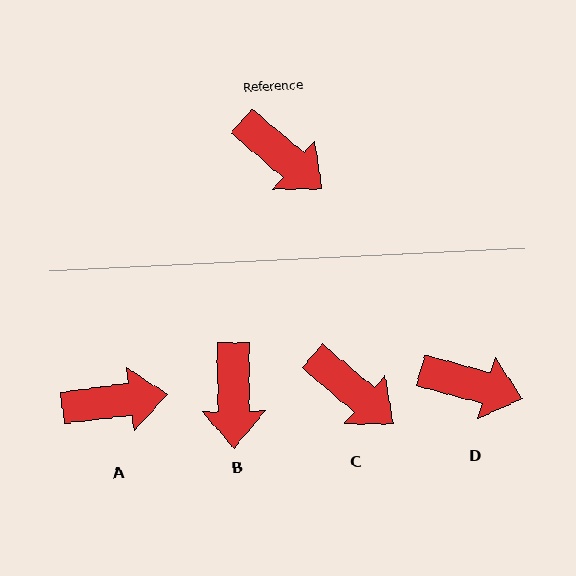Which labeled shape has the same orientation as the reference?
C.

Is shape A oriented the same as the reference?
No, it is off by about 48 degrees.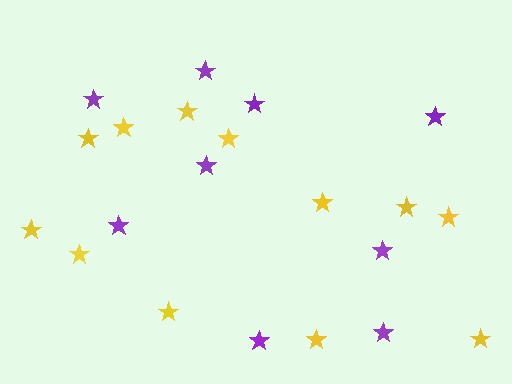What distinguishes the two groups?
There are 2 groups: one group of purple stars (9) and one group of yellow stars (12).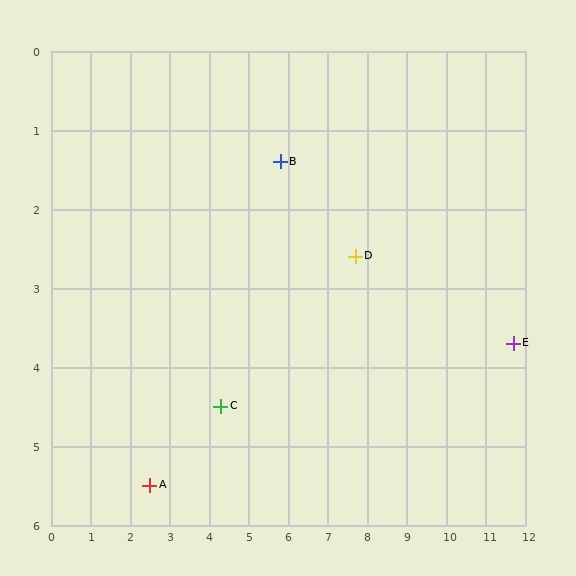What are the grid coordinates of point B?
Point B is at approximately (5.8, 1.4).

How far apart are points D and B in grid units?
Points D and B are about 2.2 grid units apart.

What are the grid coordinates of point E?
Point E is at approximately (11.7, 3.7).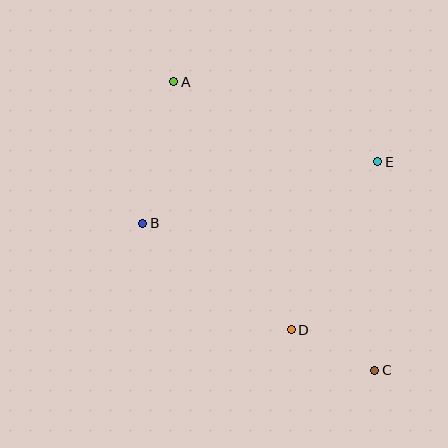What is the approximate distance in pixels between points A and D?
The distance between A and D is approximately 275 pixels.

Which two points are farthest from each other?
Points A and C are farthest from each other.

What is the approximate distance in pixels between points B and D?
The distance between B and D is approximately 183 pixels.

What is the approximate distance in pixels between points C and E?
The distance between C and E is approximately 209 pixels.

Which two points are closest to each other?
Points C and D are closest to each other.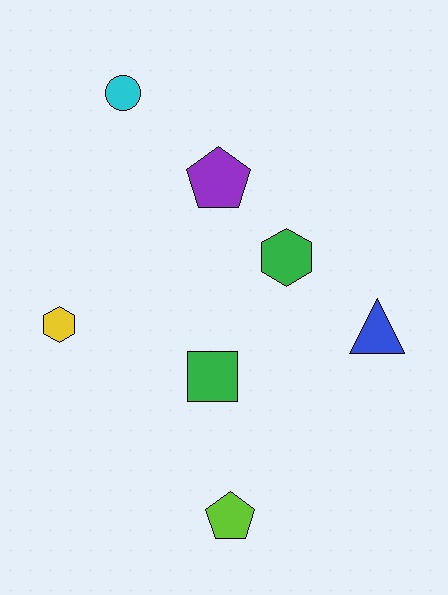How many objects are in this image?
There are 7 objects.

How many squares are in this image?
There is 1 square.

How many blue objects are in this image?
There is 1 blue object.